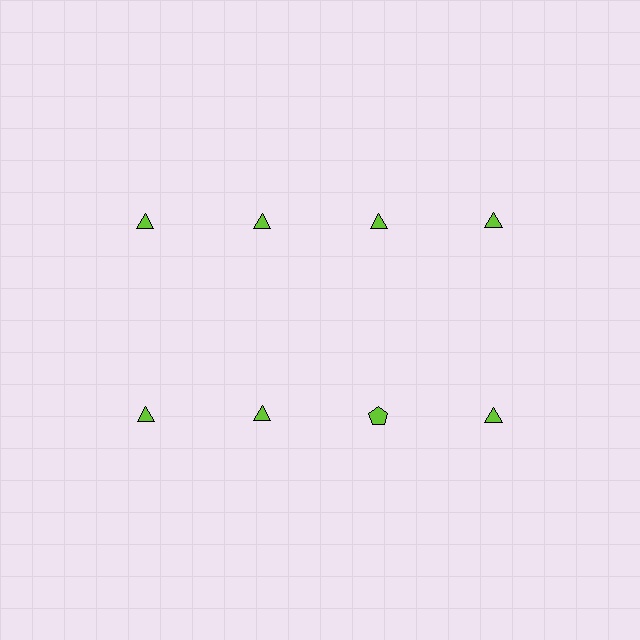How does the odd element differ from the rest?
It has a different shape: pentagon instead of triangle.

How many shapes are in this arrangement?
There are 8 shapes arranged in a grid pattern.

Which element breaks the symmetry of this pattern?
The lime pentagon in the second row, center column breaks the symmetry. All other shapes are lime triangles.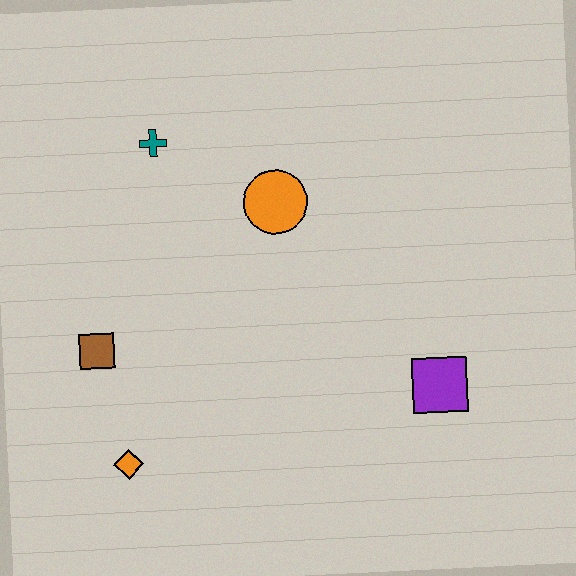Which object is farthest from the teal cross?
The purple square is farthest from the teal cross.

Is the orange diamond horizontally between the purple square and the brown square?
Yes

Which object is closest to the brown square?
The orange diamond is closest to the brown square.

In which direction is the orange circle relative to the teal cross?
The orange circle is to the right of the teal cross.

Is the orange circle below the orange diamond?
No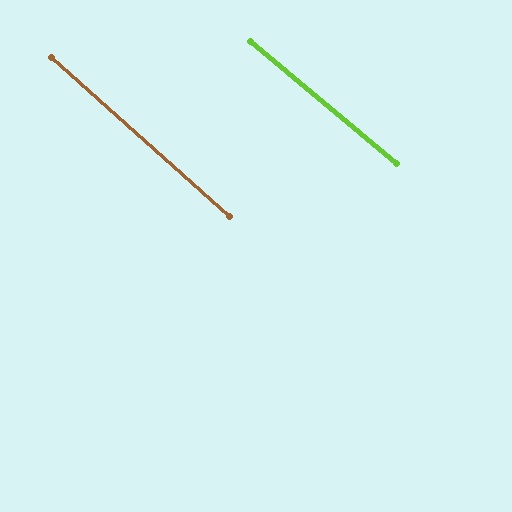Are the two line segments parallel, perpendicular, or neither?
Parallel — their directions differ by only 1.9°.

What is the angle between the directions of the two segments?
Approximately 2 degrees.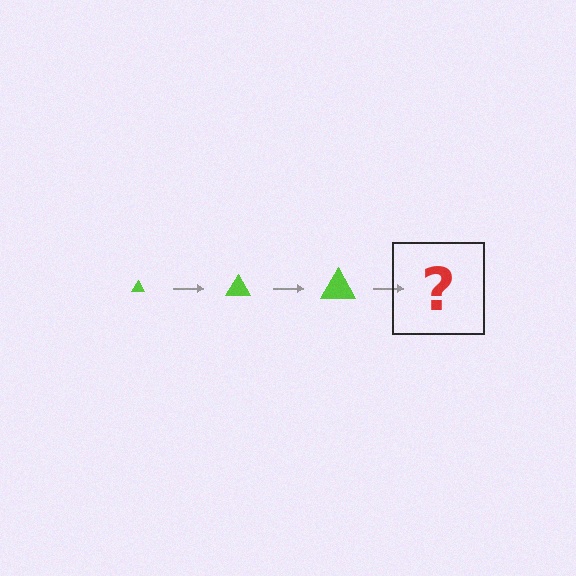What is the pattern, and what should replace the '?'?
The pattern is that the triangle gets progressively larger each step. The '?' should be a lime triangle, larger than the previous one.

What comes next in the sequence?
The next element should be a lime triangle, larger than the previous one.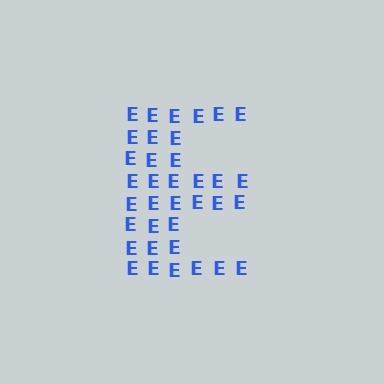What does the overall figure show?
The overall figure shows the letter E.